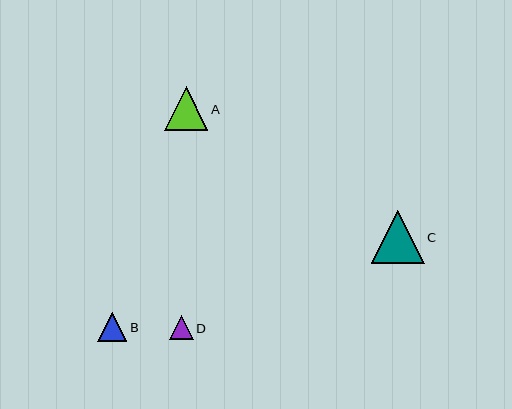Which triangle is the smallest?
Triangle D is the smallest with a size of approximately 24 pixels.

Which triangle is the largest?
Triangle C is the largest with a size of approximately 53 pixels.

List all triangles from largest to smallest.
From largest to smallest: C, A, B, D.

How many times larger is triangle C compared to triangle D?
Triangle C is approximately 2.2 times the size of triangle D.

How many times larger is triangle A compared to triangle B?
Triangle A is approximately 1.5 times the size of triangle B.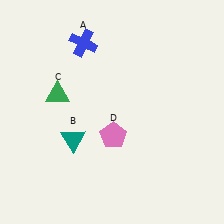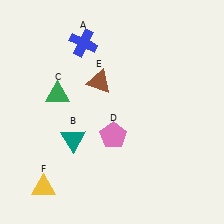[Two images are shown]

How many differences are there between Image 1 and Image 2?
There are 2 differences between the two images.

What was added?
A brown triangle (E), a yellow triangle (F) were added in Image 2.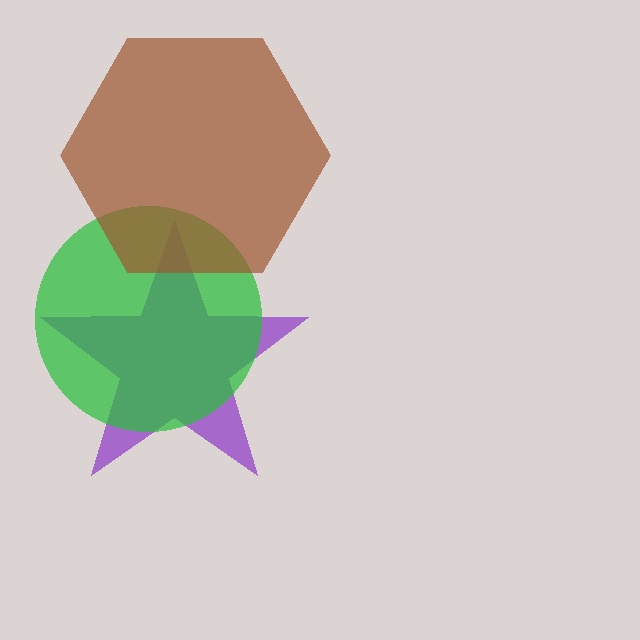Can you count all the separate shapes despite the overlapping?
Yes, there are 3 separate shapes.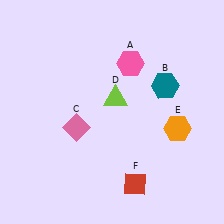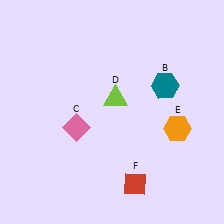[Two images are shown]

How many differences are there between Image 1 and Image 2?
There is 1 difference between the two images.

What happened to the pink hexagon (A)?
The pink hexagon (A) was removed in Image 2. It was in the top-right area of Image 1.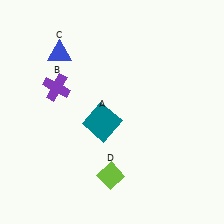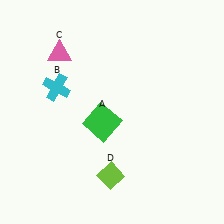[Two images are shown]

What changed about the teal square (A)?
In Image 1, A is teal. In Image 2, it changed to green.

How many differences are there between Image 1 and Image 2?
There are 3 differences between the two images.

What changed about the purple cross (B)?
In Image 1, B is purple. In Image 2, it changed to cyan.